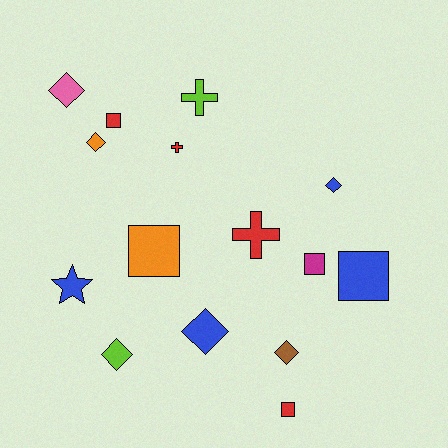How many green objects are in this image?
There are no green objects.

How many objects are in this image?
There are 15 objects.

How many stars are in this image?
There is 1 star.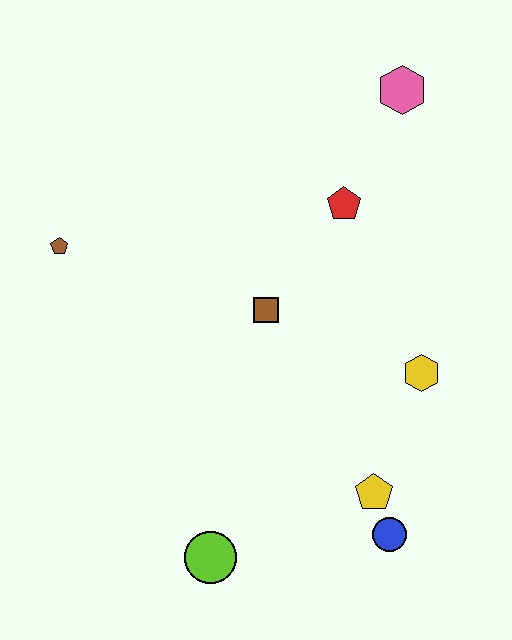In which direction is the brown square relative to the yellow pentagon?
The brown square is above the yellow pentagon.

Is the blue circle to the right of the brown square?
Yes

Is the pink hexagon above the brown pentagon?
Yes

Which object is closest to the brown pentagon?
The brown square is closest to the brown pentagon.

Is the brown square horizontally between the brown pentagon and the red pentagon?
Yes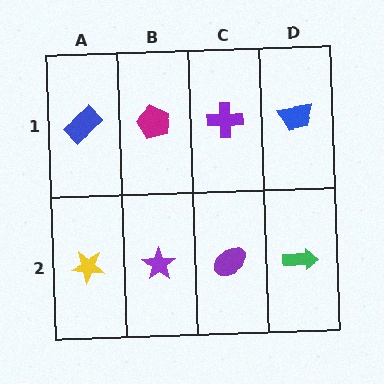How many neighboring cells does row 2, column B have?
3.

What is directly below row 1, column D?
A green arrow.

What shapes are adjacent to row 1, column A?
A yellow star (row 2, column A), a magenta pentagon (row 1, column B).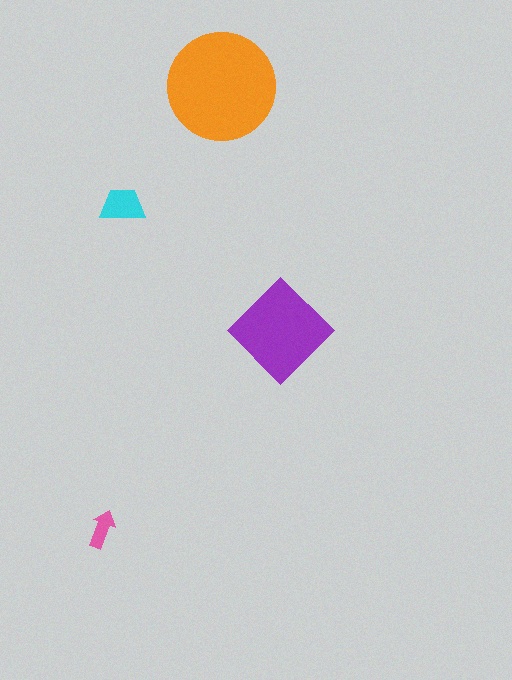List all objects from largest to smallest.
The orange circle, the purple diamond, the cyan trapezoid, the pink arrow.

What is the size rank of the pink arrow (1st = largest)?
4th.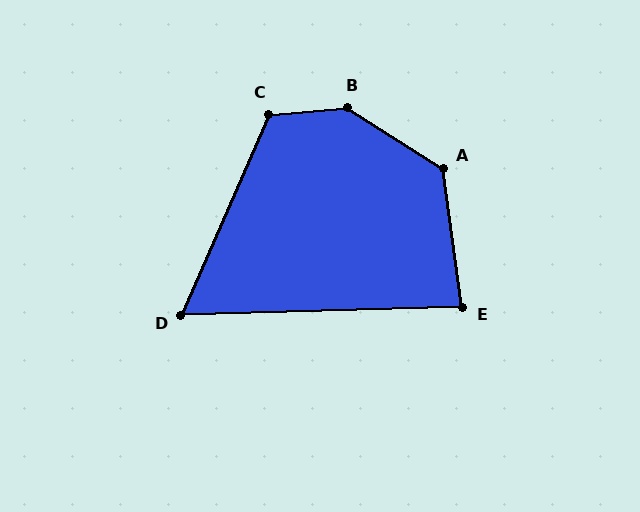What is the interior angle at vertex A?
Approximately 130 degrees (obtuse).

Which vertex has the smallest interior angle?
D, at approximately 65 degrees.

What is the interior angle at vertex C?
Approximately 118 degrees (obtuse).